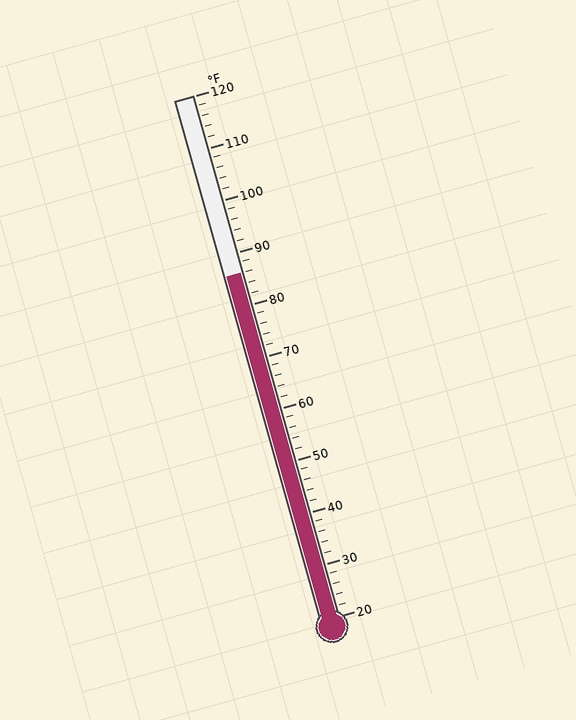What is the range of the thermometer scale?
The thermometer scale ranges from 20°F to 120°F.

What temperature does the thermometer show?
The thermometer shows approximately 86°F.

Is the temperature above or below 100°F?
The temperature is below 100°F.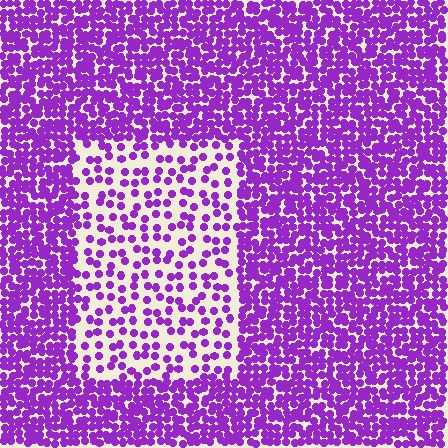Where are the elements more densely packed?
The elements are more densely packed outside the rectangle boundary.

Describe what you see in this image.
The image contains small purple elements arranged at two different densities. A rectangle-shaped region is visible where the elements are less densely packed than the surrounding area.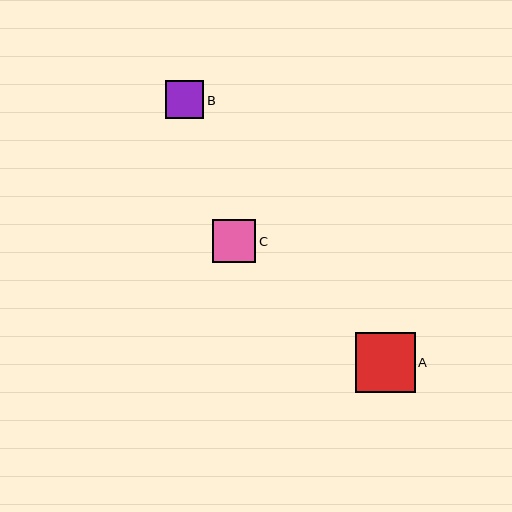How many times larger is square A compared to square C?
Square A is approximately 1.4 times the size of square C.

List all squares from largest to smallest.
From largest to smallest: A, C, B.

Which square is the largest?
Square A is the largest with a size of approximately 60 pixels.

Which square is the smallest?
Square B is the smallest with a size of approximately 38 pixels.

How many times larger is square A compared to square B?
Square A is approximately 1.6 times the size of square B.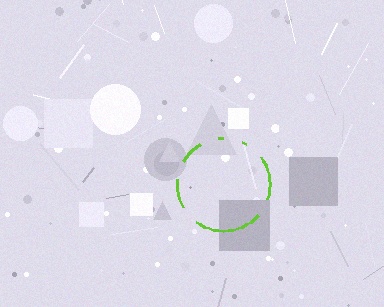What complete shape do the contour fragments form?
The contour fragments form a circle.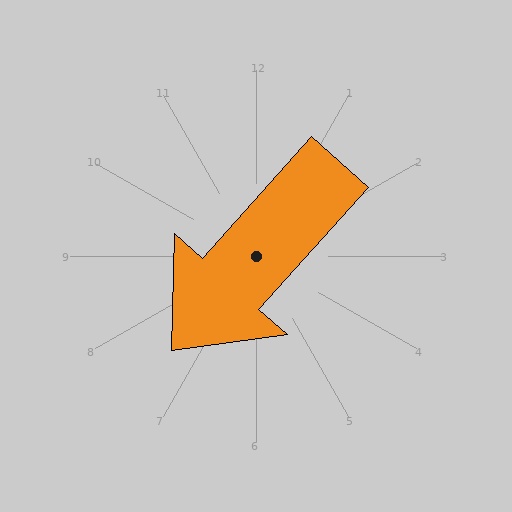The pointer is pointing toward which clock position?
Roughly 7 o'clock.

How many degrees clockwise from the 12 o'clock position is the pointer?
Approximately 222 degrees.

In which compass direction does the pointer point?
Southwest.